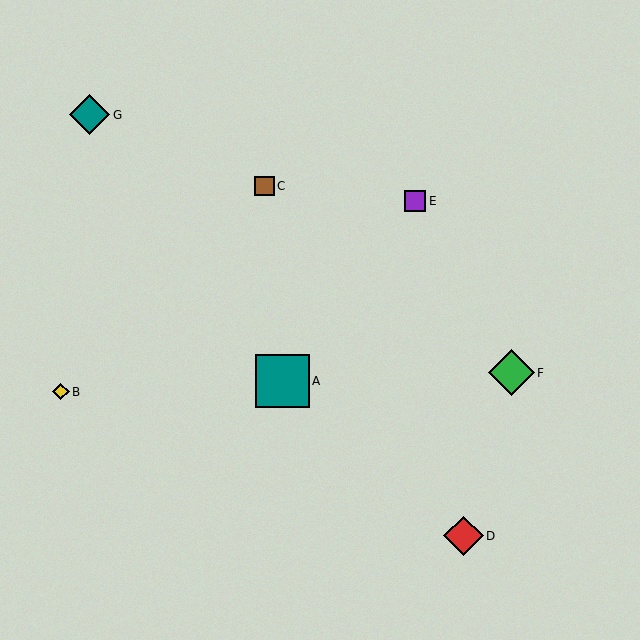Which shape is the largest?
The teal square (labeled A) is the largest.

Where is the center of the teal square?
The center of the teal square is at (283, 381).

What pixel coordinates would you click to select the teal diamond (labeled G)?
Click at (90, 115) to select the teal diamond G.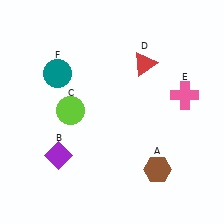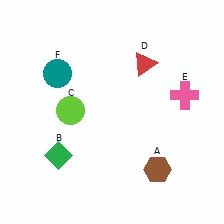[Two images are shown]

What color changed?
The diamond (B) changed from purple in Image 1 to green in Image 2.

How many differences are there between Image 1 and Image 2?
There is 1 difference between the two images.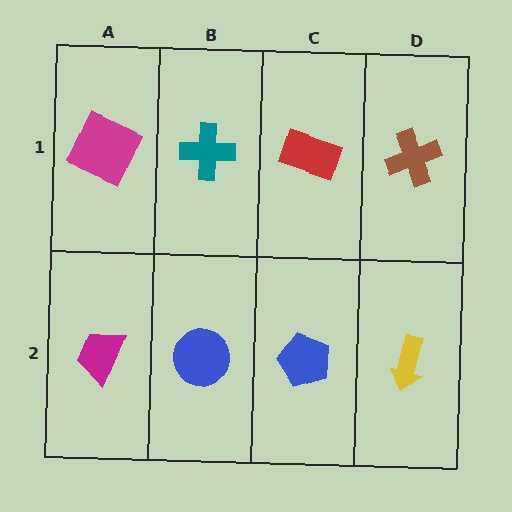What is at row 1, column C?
A red rectangle.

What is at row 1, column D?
A brown cross.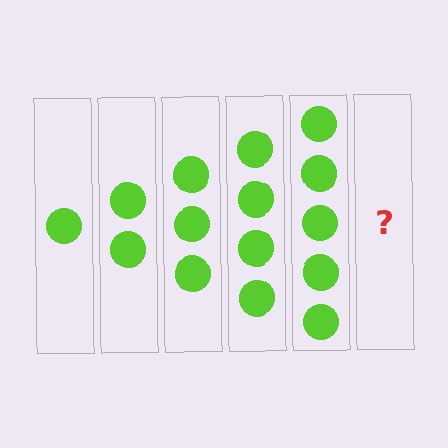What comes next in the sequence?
The next element should be 6 circles.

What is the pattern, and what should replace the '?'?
The pattern is that each step adds one more circle. The '?' should be 6 circles.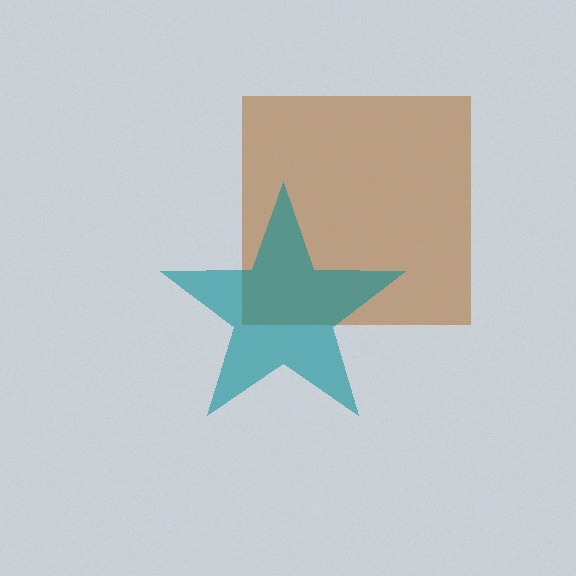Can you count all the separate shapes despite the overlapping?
Yes, there are 2 separate shapes.